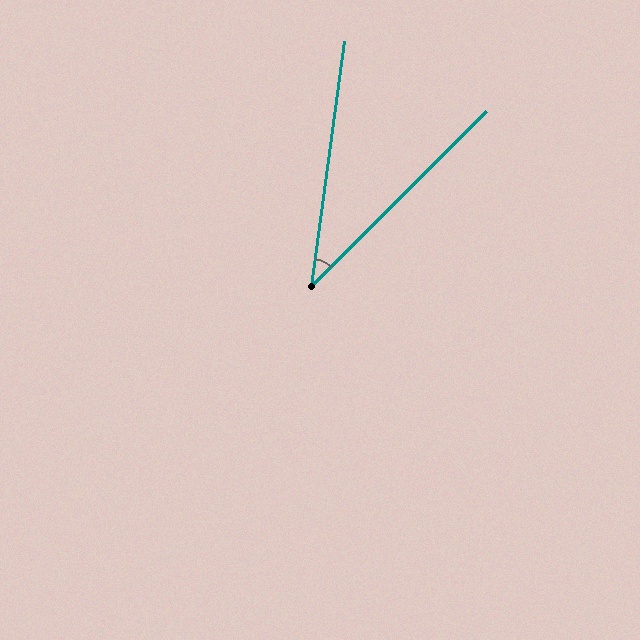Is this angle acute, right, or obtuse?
It is acute.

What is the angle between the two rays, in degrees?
Approximately 37 degrees.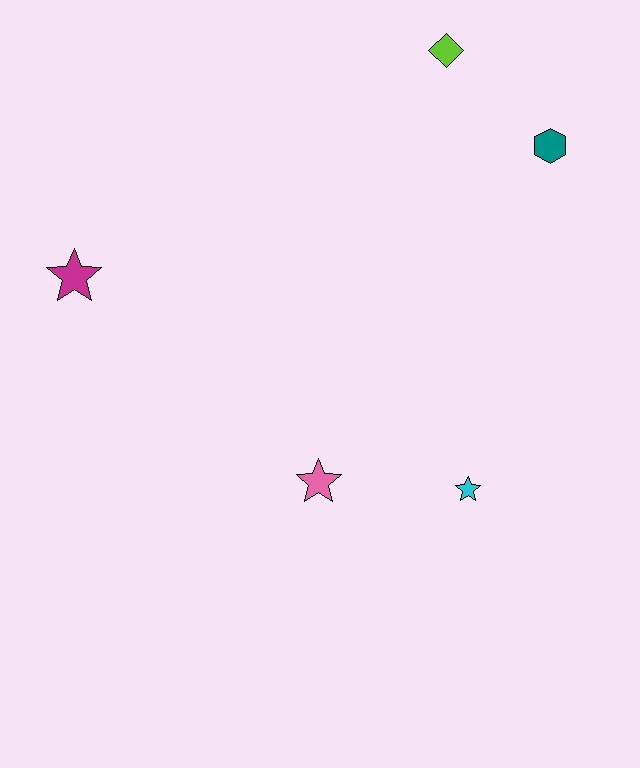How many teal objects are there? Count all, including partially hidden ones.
There is 1 teal object.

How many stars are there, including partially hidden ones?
There are 3 stars.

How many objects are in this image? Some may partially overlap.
There are 5 objects.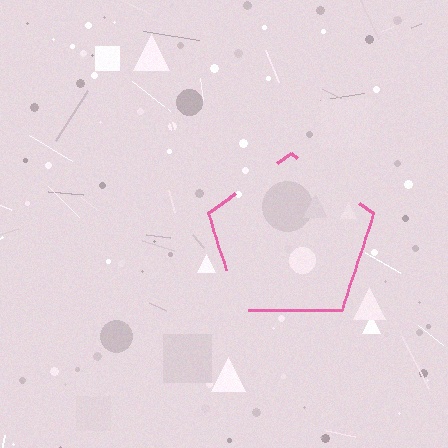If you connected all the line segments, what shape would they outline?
They would outline a pentagon.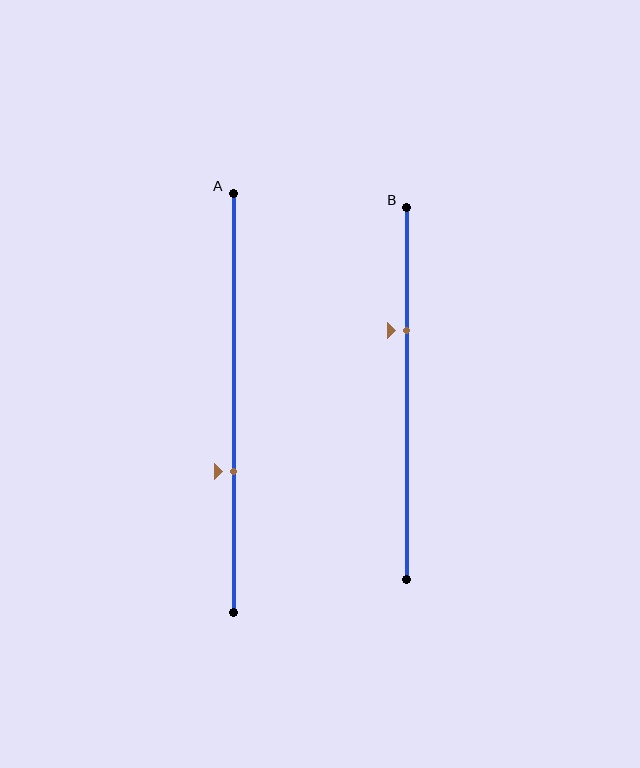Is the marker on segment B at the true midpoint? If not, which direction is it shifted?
No, the marker on segment B is shifted upward by about 17% of the segment length.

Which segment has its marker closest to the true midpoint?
Segment A has its marker closest to the true midpoint.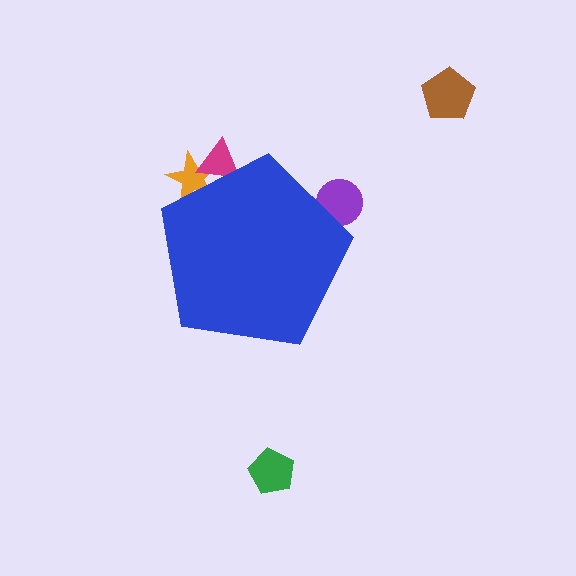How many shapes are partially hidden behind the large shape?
3 shapes are partially hidden.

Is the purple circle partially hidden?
Yes, the purple circle is partially hidden behind the blue pentagon.